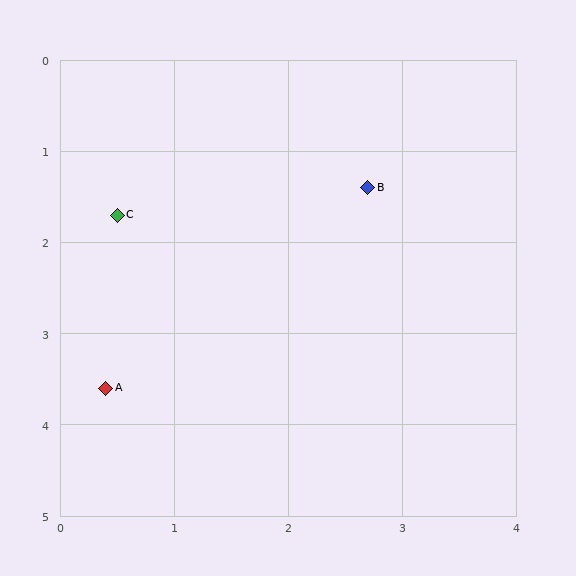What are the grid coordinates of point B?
Point B is at approximately (2.7, 1.4).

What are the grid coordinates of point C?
Point C is at approximately (0.5, 1.7).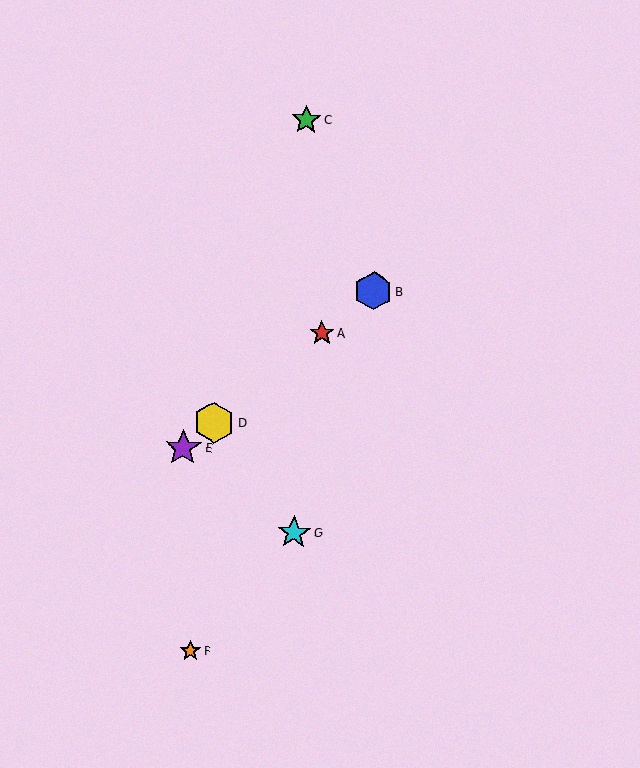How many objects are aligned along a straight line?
4 objects (A, B, D, E) are aligned along a straight line.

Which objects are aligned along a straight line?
Objects A, B, D, E are aligned along a straight line.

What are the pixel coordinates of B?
Object B is at (373, 291).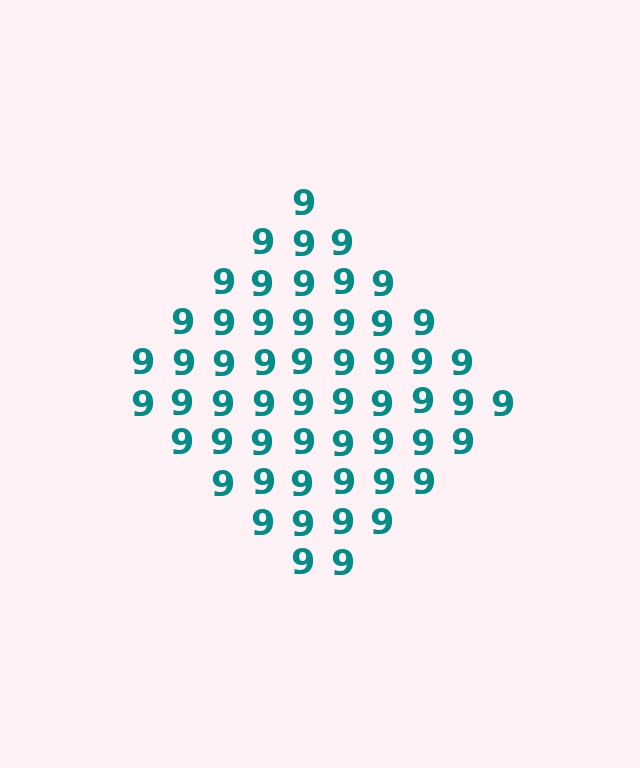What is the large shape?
The large shape is a diamond.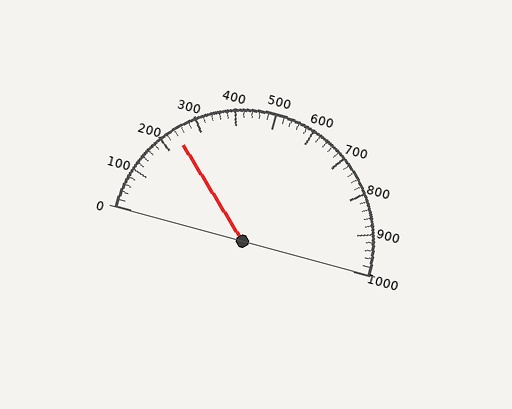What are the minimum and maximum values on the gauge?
The gauge ranges from 0 to 1000.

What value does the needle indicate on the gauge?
The needle indicates approximately 240.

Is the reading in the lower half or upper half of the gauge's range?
The reading is in the lower half of the range (0 to 1000).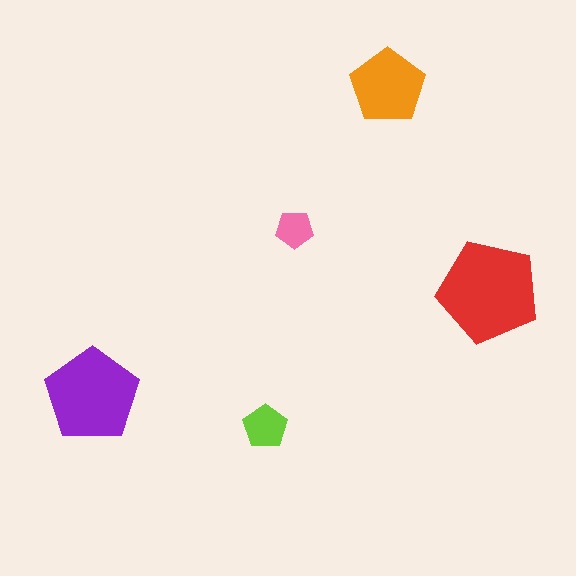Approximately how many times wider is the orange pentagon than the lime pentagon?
About 1.5 times wider.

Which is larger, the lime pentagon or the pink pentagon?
The lime one.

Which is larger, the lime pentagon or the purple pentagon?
The purple one.